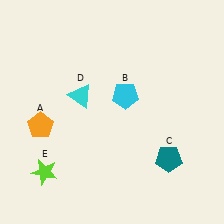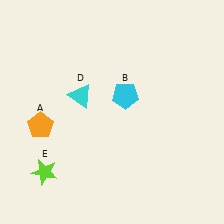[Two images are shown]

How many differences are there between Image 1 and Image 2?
There is 1 difference between the two images.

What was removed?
The teal pentagon (C) was removed in Image 2.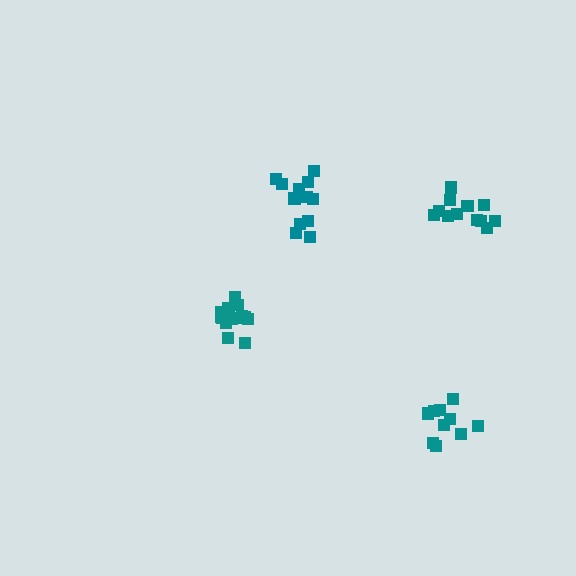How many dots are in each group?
Group 1: 12 dots, Group 2: 15 dots, Group 3: 10 dots, Group 4: 12 dots (49 total).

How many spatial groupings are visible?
There are 4 spatial groupings.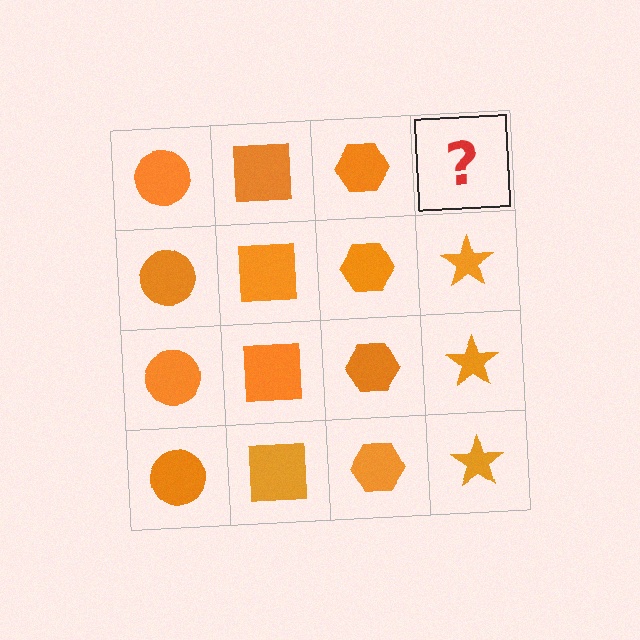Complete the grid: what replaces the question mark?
The question mark should be replaced with an orange star.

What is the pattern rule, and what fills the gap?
The rule is that each column has a consistent shape. The gap should be filled with an orange star.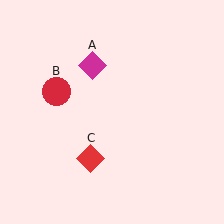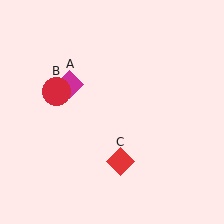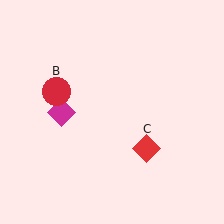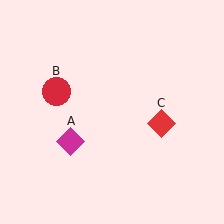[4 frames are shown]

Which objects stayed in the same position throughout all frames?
Red circle (object B) remained stationary.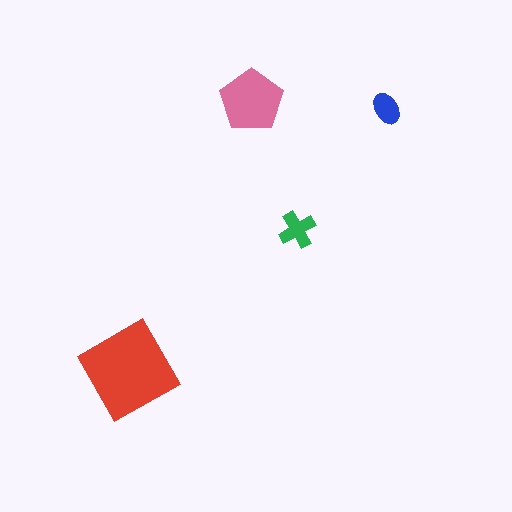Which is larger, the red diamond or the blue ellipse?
The red diamond.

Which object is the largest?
The red diamond.